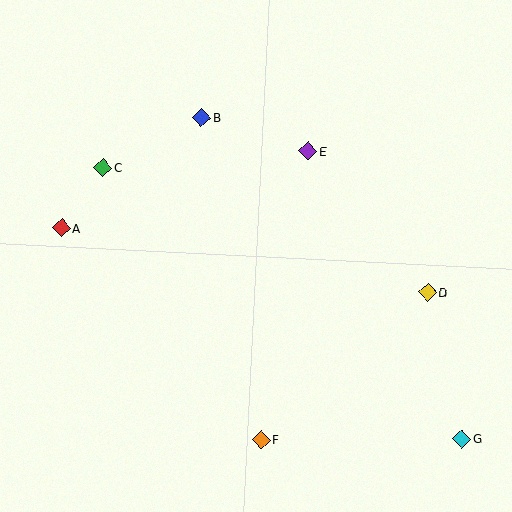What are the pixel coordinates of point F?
Point F is at (261, 440).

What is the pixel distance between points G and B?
The distance between G and B is 414 pixels.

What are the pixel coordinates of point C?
Point C is at (103, 167).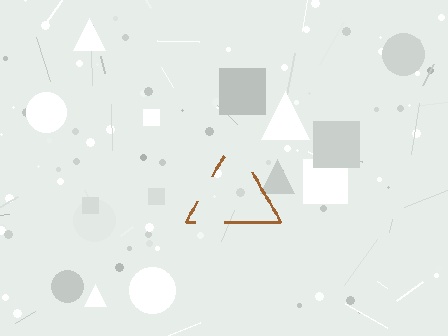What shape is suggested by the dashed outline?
The dashed outline suggests a triangle.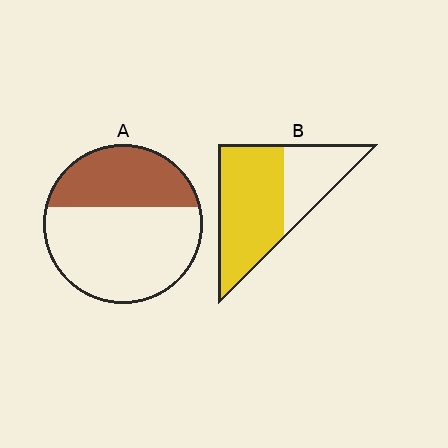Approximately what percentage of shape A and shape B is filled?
A is approximately 35% and B is approximately 65%.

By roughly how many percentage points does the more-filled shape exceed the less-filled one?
By roughly 30 percentage points (B over A).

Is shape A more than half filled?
No.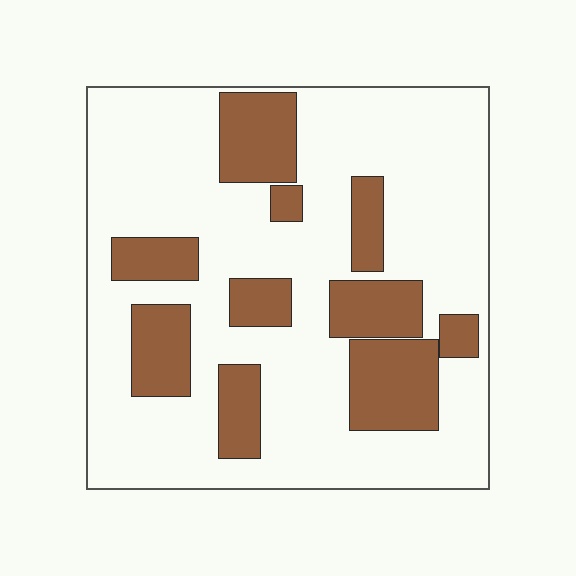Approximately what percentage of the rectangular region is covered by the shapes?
Approximately 25%.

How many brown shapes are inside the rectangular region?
10.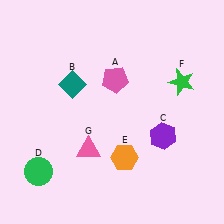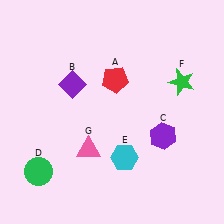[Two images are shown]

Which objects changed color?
A changed from pink to red. B changed from teal to purple. E changed from orange to cyan.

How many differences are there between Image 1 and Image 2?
There are 3 differences between the two images.